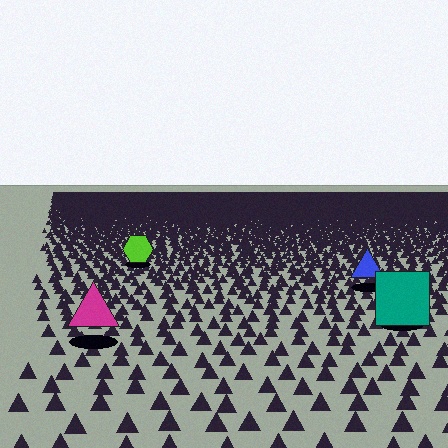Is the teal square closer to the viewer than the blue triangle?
Yes. The teal square is closer — you can tell from the texture gradient: the ground texture is coarser near it.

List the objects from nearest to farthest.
From nearest to farthest: the magenta triangle, the teal square, the blue triangle, the lime hexagon.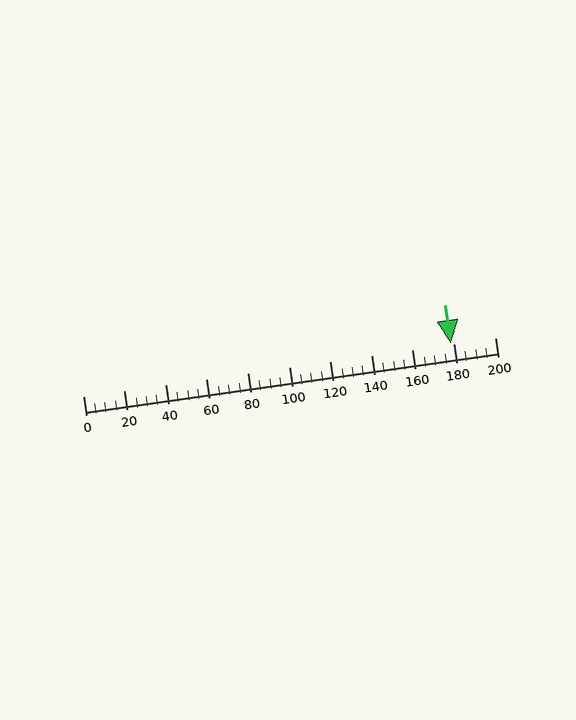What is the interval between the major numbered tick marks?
The major tick marks are spaced 20 units apart.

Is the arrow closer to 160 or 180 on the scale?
The arrow is closer to 180.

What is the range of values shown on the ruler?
The ruler shows values from 0 to 200.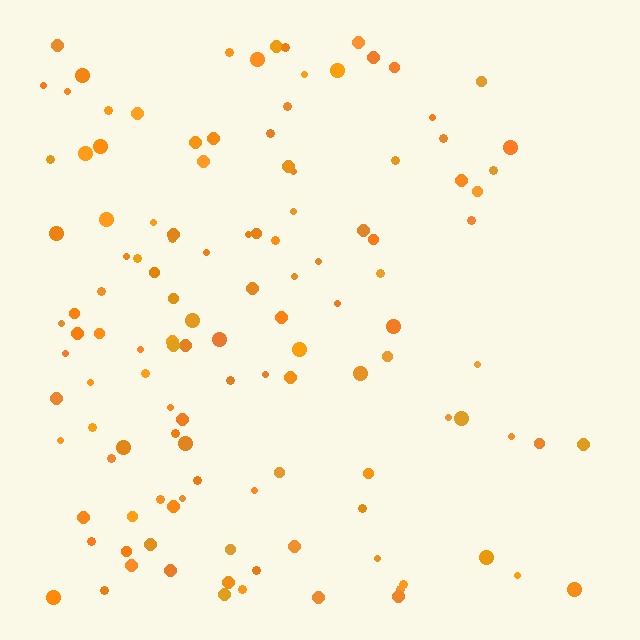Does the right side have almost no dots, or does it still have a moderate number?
Still a moderate number, just noticeably fewer than the left.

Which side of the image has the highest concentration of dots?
The left.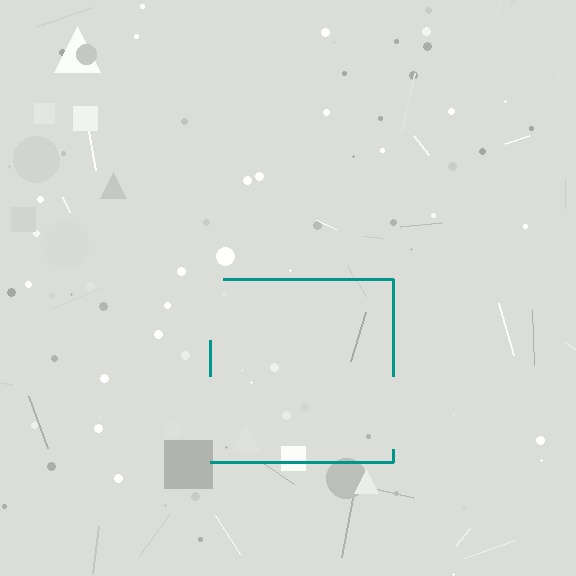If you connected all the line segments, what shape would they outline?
They would outline a square.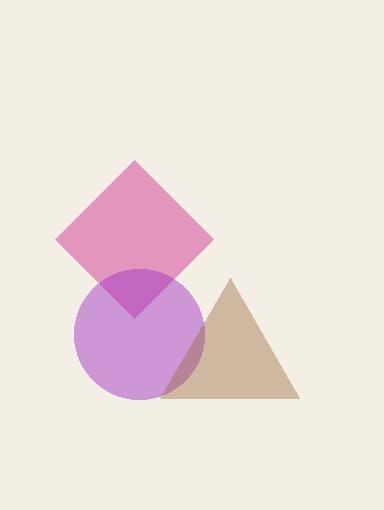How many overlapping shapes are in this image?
There are 3 overlapping shapes in the image.